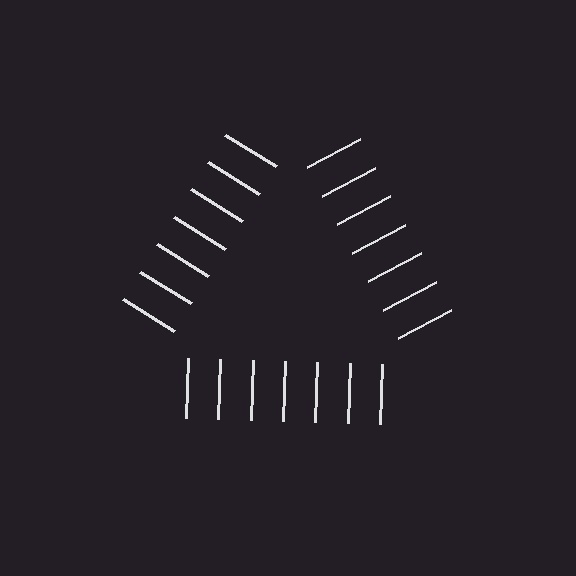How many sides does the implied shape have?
3 sides — the line-ends trace a triangle.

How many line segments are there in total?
21 — 7 along each of the 3 edges.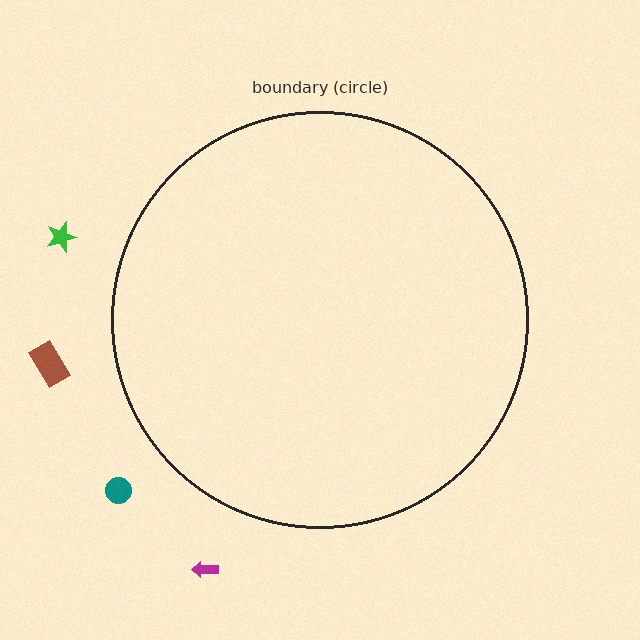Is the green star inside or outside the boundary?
Outside.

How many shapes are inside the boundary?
0 inside, 4 outside.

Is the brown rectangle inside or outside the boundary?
Outside.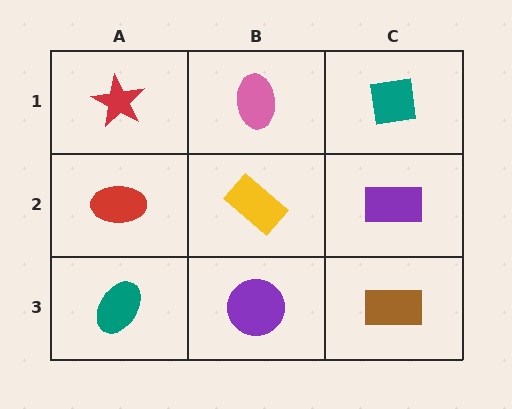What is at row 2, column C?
A purple rectangle.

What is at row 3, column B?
A purple circle.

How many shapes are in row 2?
3 shapes.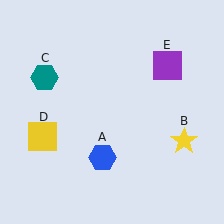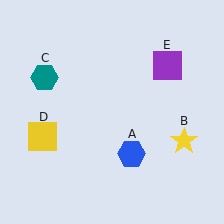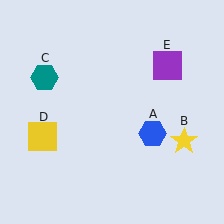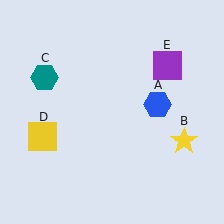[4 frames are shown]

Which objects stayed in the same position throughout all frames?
Yellow star (object B) and teal hexagon (object C) and yellow square (object D) and purple square (object E) remained stationary.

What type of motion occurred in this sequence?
The blue hexagon (object A) rotated counterclockwise around the center of the scene.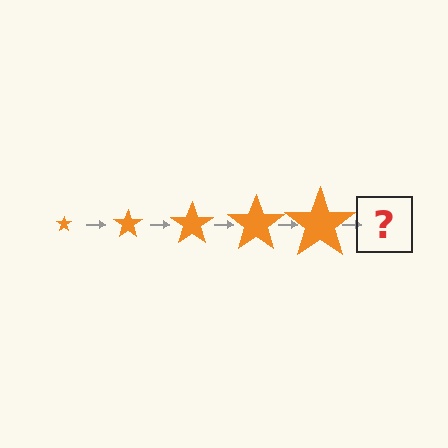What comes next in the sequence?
The next element should be an orange star, larger than the previous one.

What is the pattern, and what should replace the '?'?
The pattern is that the star gets progressively larger each step. The '?' should be an orange star, larger than the previous one.